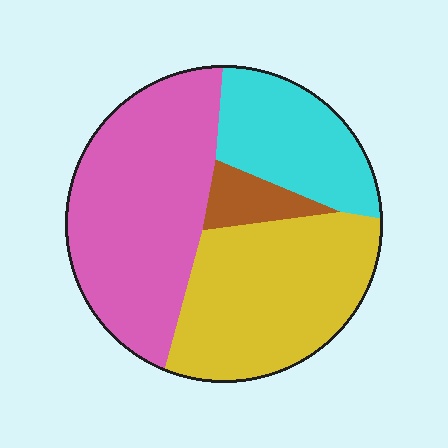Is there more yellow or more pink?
Pink.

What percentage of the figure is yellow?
Yellow covers 34% of the figure.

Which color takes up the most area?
Pink, at roughly 40%.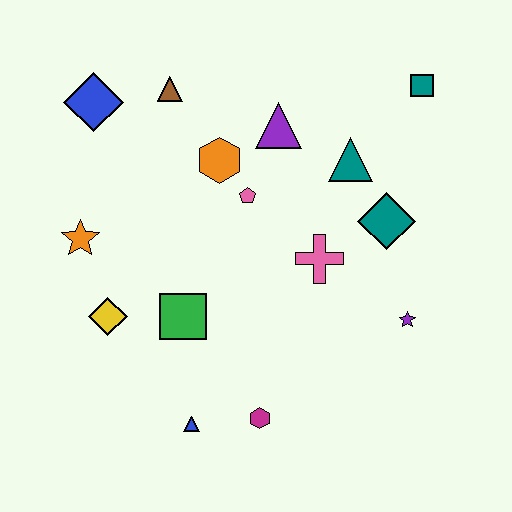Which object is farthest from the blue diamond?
The purple star is farthest from the blue diamond.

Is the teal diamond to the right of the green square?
Yes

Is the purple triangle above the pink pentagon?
Yes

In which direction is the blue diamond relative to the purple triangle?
The blue diamond is to the left of the purple triangle.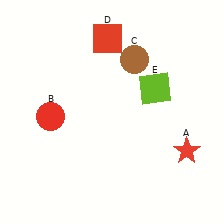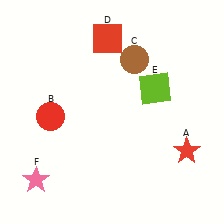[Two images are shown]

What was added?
A pink star (F) was added in Image 2.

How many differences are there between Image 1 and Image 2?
There is 1 difference between the two images.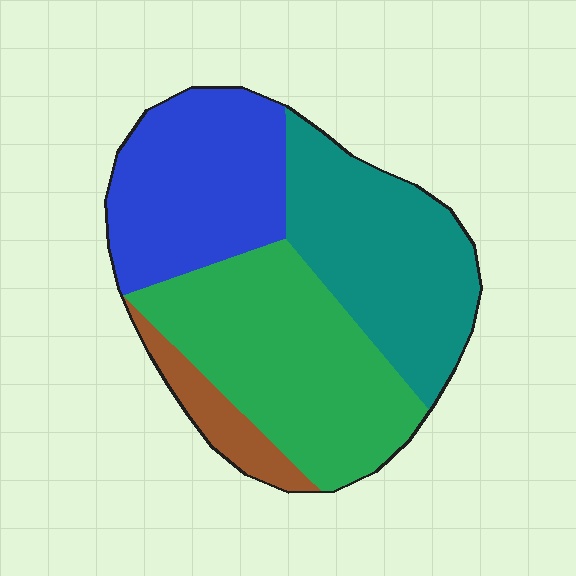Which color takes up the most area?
Green, at roughly 35%.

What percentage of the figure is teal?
Teal takes up about one third (1/3) of the figure.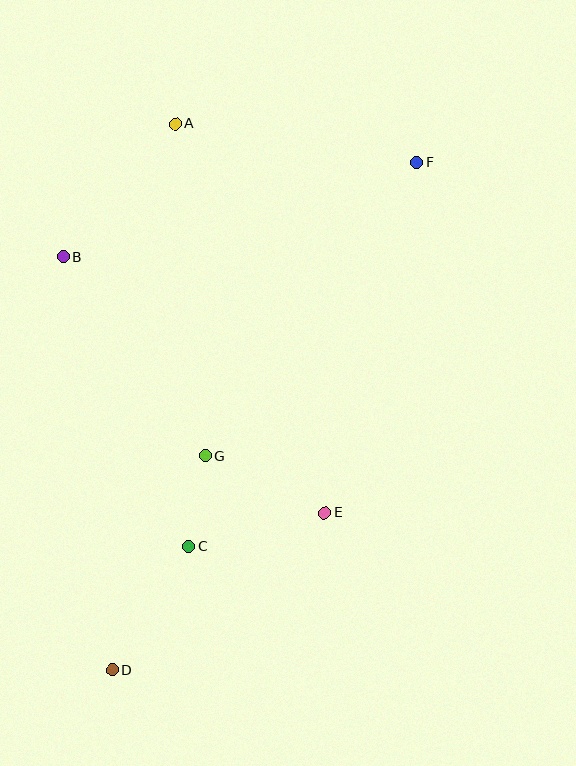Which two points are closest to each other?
Points C and G are closest to each other.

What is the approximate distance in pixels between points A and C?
The distance between A and C is approximately 423 pixels.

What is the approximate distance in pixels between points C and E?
The distance between C and E is approximately 139 pixels.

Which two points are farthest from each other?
Points D and F are farthest from each other.